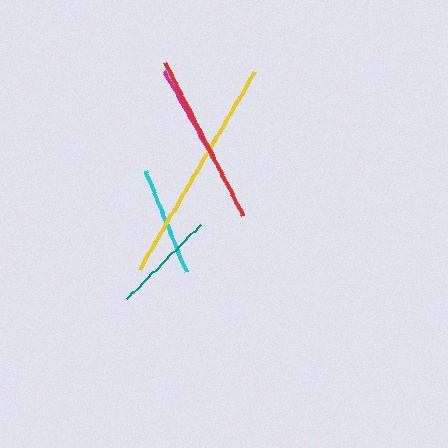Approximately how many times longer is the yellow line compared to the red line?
The yellow line is approximately 1.3 times the length of the red line.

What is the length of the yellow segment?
The yellow segment is approximately 229 pixels long.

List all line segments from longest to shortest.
From longest to shortest: yellow, red, magenta, cyan, teal.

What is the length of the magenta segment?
The magenta segment is approximately 125 pixels long.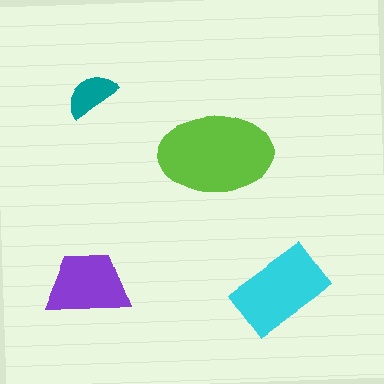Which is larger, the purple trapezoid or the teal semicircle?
The purple trapezoid.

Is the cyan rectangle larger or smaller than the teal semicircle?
Larger.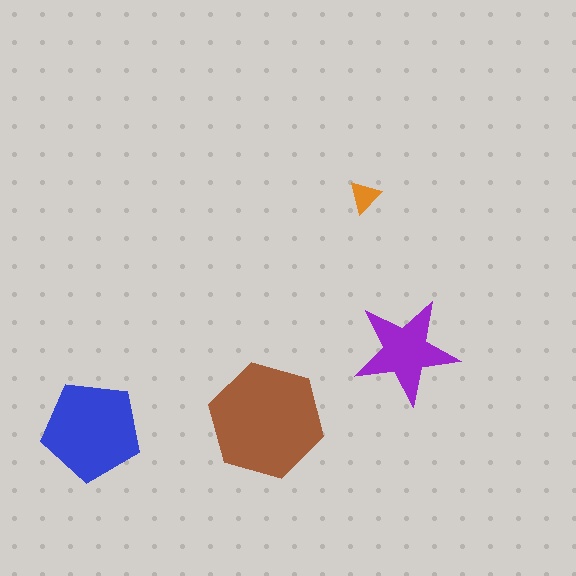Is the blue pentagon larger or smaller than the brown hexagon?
Smaller.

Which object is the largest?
The brown hexagon.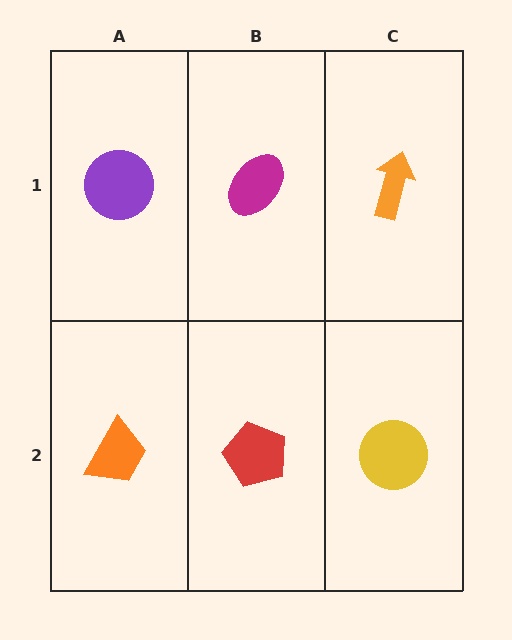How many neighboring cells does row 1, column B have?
3.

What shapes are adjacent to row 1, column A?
An orange trapezoid (row 2, column A), a magenta ellipse (row 1, column B).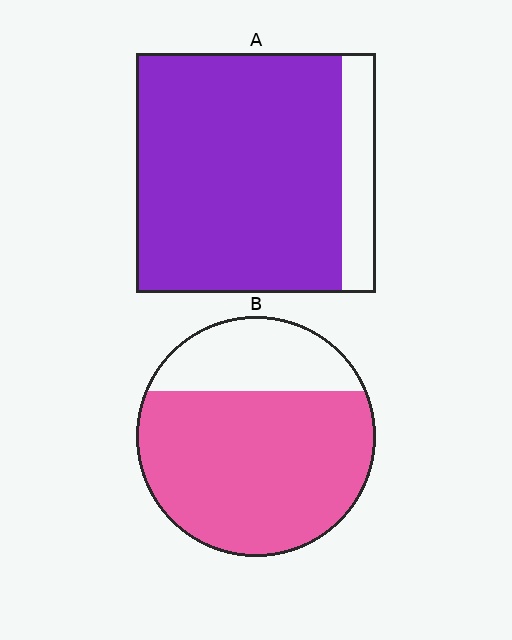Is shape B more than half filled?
Yes.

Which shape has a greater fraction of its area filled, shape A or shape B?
Shape A.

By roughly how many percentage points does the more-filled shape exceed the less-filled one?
By roughly 10 percentage points (A over B).